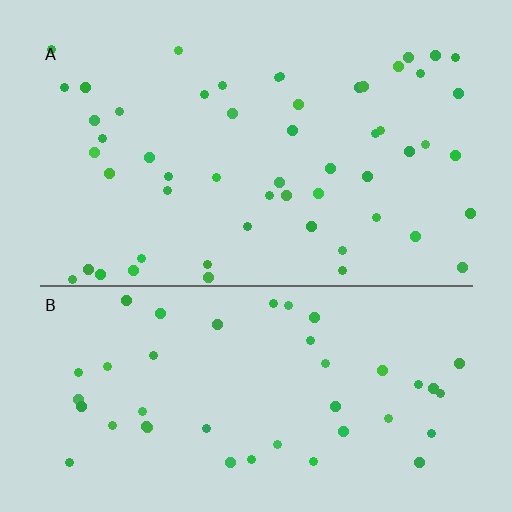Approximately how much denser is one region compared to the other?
Approximately 1.2× — region A over region B.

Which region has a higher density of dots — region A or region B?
A (the top).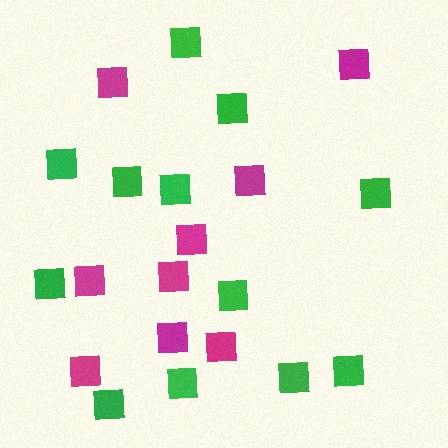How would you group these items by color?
There are 2 groups: one group of green squares (12) and one group of magenta squares (9).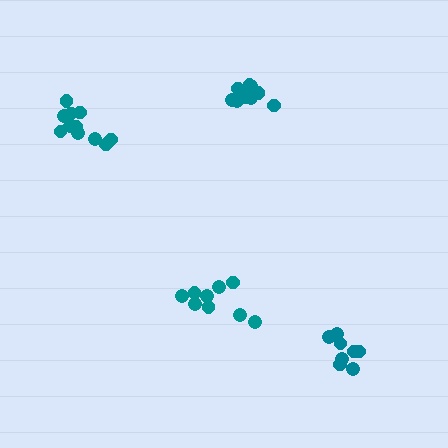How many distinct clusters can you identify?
There are 4 distinct clusters.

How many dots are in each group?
Group 1: 9 dots, Group 2: 10 dots, Group 3: 11 dots, Group 4: 8 dots (38 total).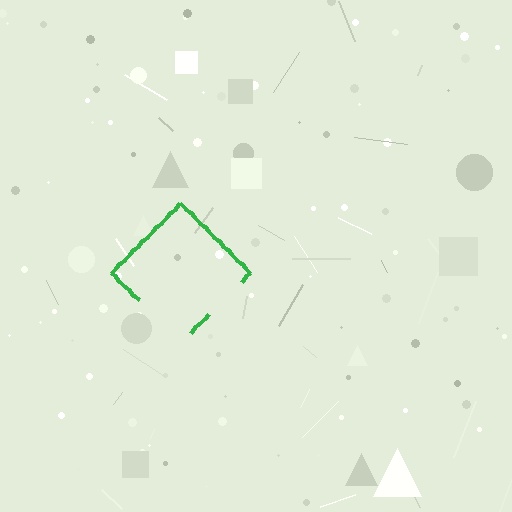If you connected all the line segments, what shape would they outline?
They would outline a diamond.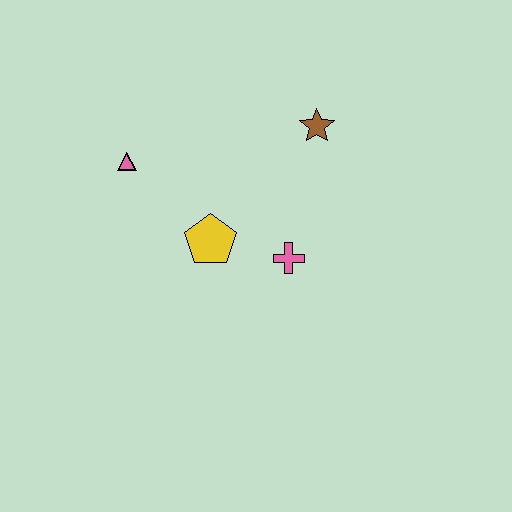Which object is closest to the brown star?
The pink cross is closest to the brown star.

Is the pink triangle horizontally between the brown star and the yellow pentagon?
No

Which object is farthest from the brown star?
The pink triangle is farthest from the brown star.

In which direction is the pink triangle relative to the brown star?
The pink triangle is to the left of the brown star.